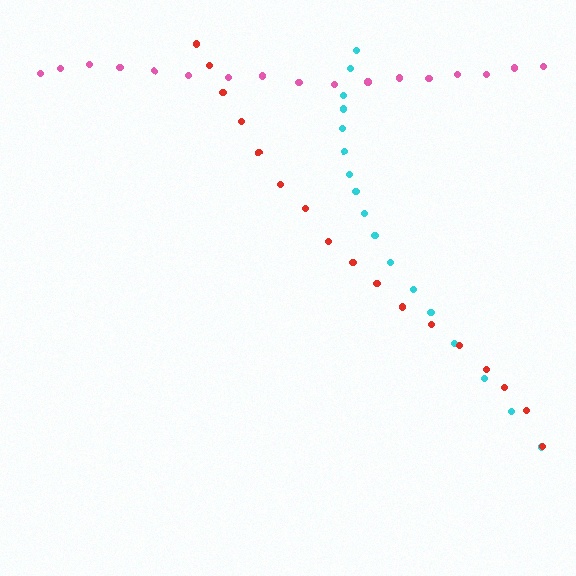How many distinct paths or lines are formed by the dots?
There are 3 distinct paths.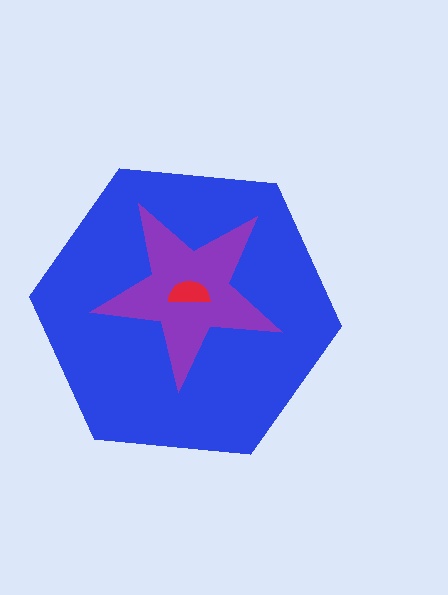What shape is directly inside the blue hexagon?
The purple star.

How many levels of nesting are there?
3.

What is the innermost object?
The red semicircle.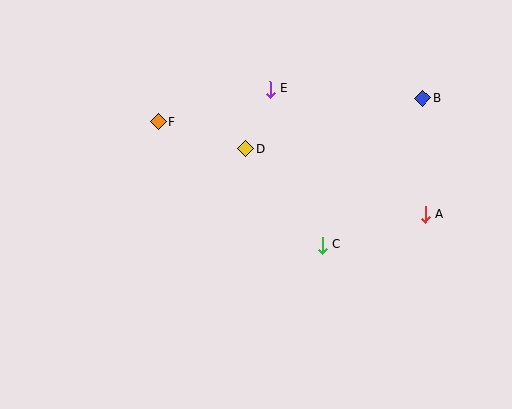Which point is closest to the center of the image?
Point D at (245, 149) is closest to the center.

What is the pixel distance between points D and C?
The distance between D and C is 123 pixels.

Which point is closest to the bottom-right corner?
Point A is closest to the bottom-right corner.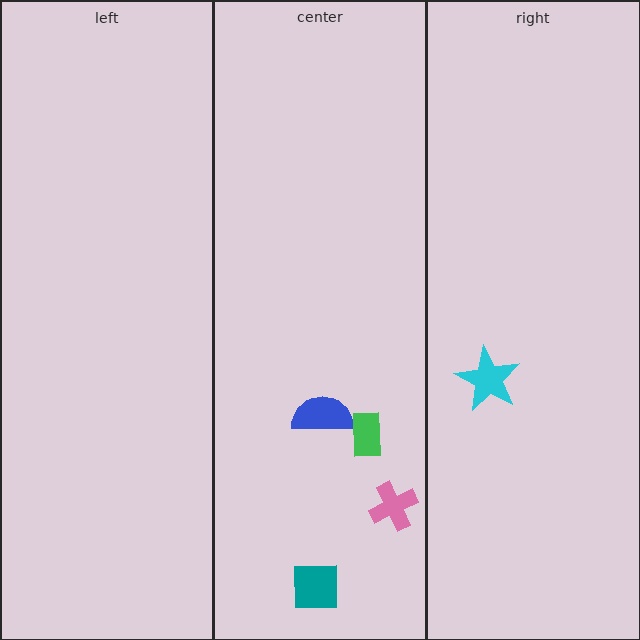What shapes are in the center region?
The teal square, the pink cross, the blue semicircle, the green rectangle.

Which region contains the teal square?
The center region.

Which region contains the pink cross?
The center region.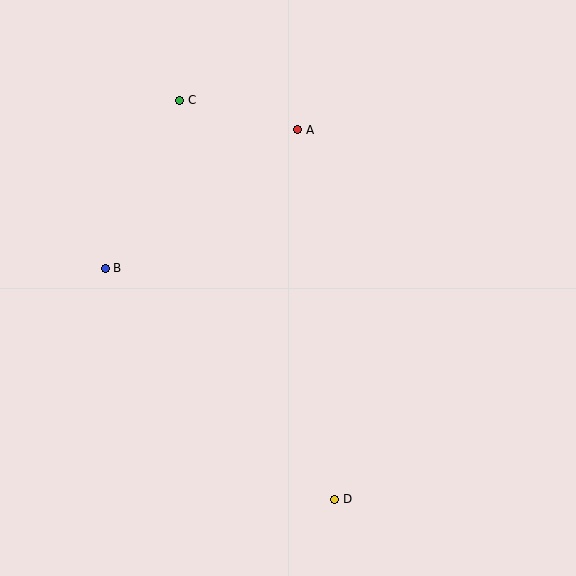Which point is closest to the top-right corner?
Point A is closest to the top-right corner.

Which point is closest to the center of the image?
Point A at (298, 130) is closest to the center.